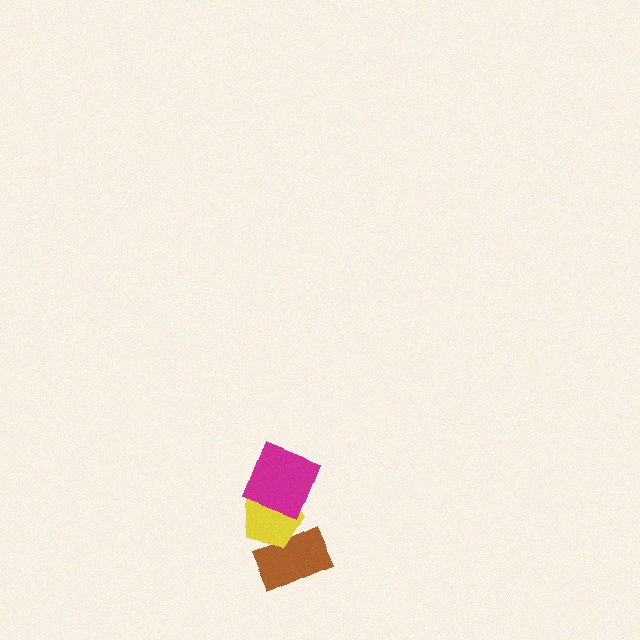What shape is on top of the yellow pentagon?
The magenta square is on top of the yellow pentagon.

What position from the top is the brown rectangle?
The brown rectangle is 3rd from the top.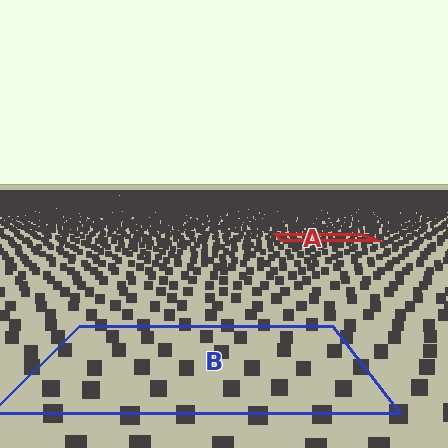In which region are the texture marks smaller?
The texture marks are smaller in region A, because it is farther away.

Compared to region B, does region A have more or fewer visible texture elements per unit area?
Region A has more texture elements per unit area — they are packed more densely because it is farther away.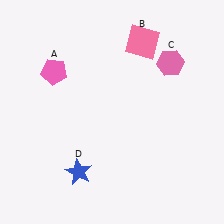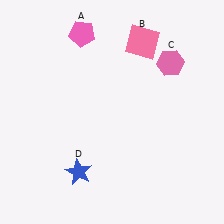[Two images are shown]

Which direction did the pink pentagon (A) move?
The pink pentagon (A) moved up.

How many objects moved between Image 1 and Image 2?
1 object moved between the two images.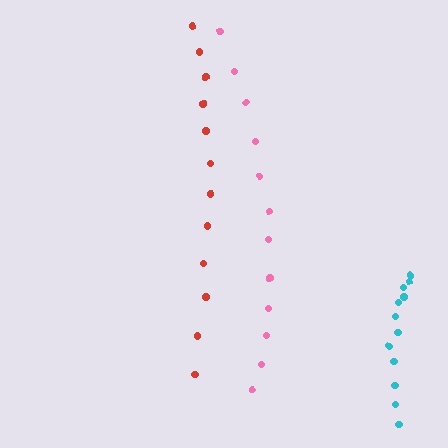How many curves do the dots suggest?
There are 3 distinct paths.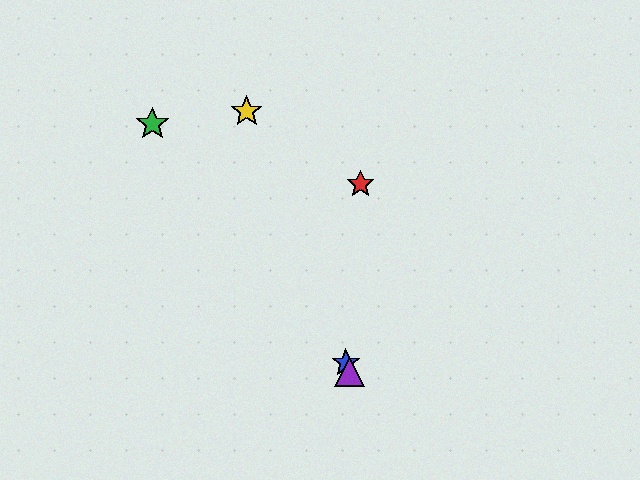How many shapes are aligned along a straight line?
3 shapes (the blue star, the yellow star, the purple triangle) are aligned along a straight line.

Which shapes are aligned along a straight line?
The blue star, the yellow star, the purple triangle are aligned along a straight line.